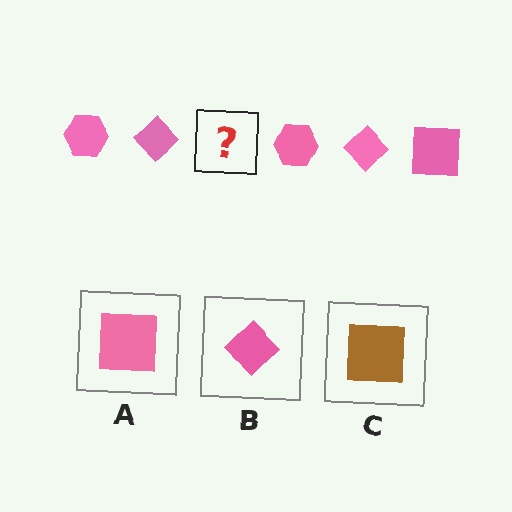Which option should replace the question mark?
Option A.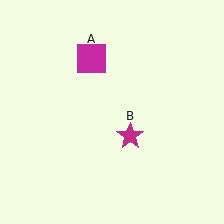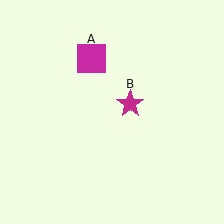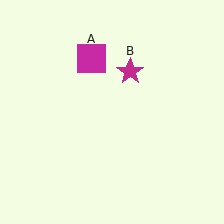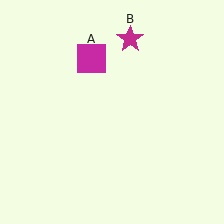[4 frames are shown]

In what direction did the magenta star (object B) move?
The magenta star (object B) moved up.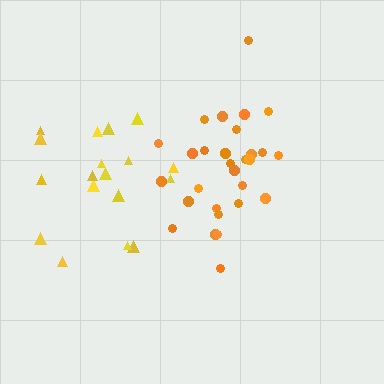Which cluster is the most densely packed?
Orange.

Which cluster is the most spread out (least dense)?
Yellow.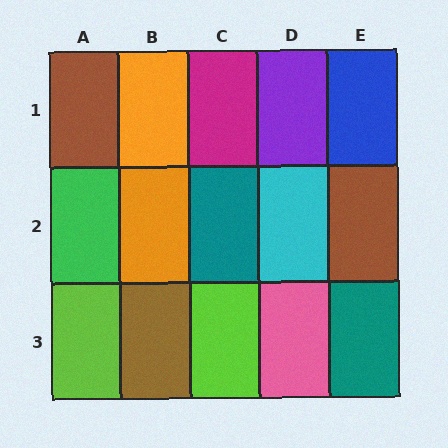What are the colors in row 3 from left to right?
Lime, brown, lime, pink, teal.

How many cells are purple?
1 cell is purple.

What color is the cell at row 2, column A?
Green.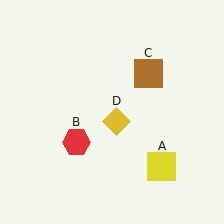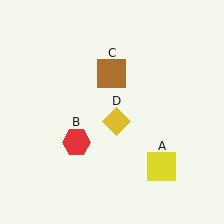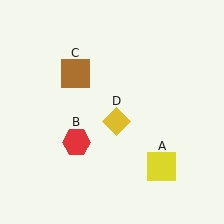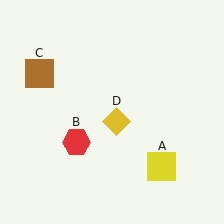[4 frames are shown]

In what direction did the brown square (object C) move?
The brown square (object C) moved left.